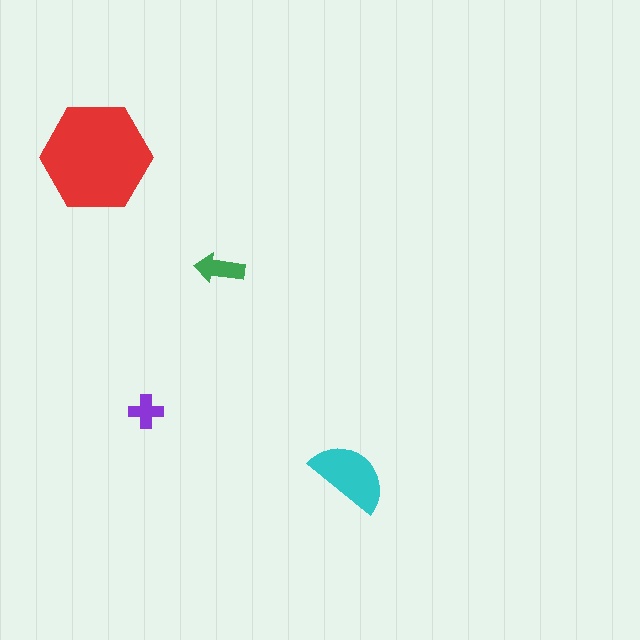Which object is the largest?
The red hexagon.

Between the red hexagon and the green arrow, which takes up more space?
The red hexagon.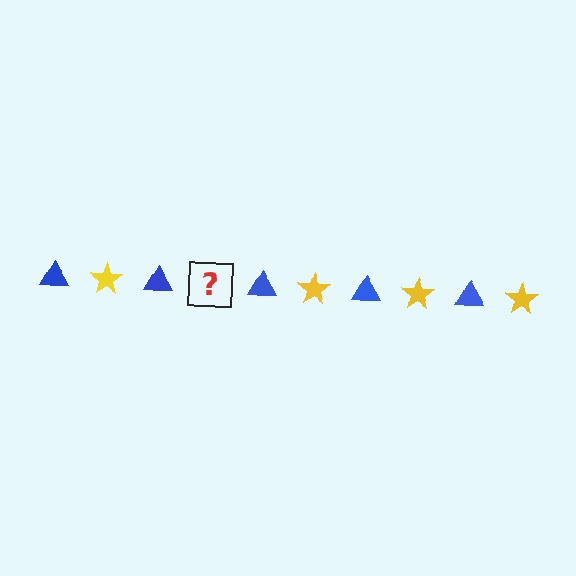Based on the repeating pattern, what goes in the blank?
The blank should be a yellow star.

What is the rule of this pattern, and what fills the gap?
The rule is that the pattern alternates between blue triangle and yellow star. The gap should be filled with a yellow star.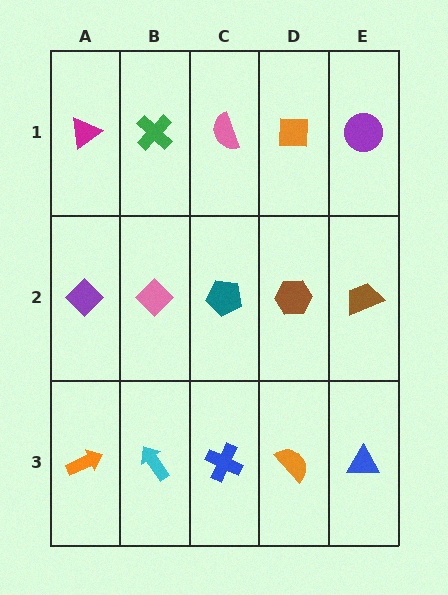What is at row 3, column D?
An orange semicircle.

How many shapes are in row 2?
5 shapes.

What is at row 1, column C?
A pink semicircle.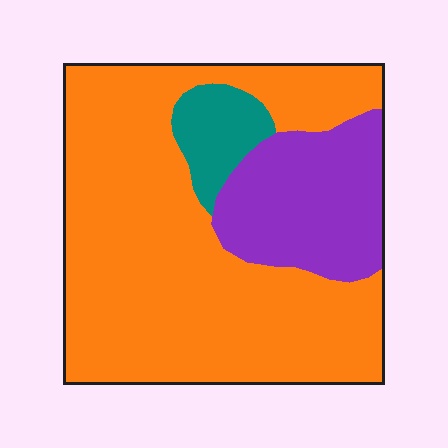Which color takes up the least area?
Teal, at roughly 10%.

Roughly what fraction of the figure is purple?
Purple covers around 20% of the figure.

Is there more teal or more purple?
Purple.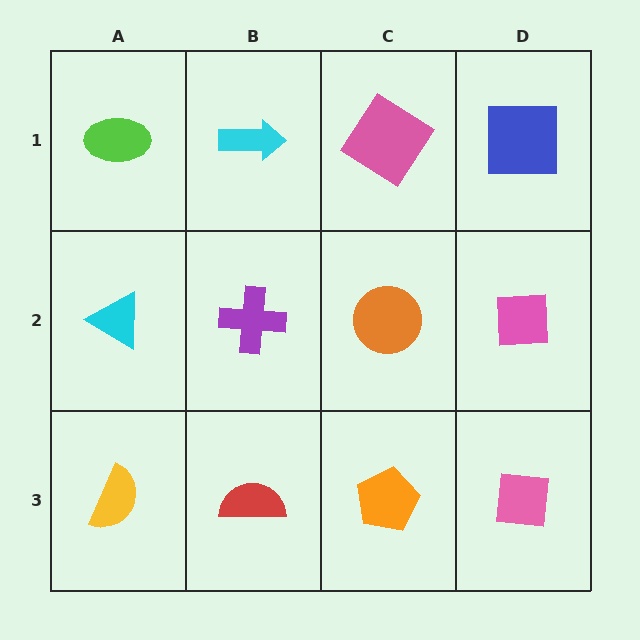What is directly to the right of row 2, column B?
An orange circle.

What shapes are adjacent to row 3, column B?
A purple cross (row 2, column B), a yellow semicircle (row 3, column A), an orange pentagon (row 3, column C).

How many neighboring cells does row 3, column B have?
3.